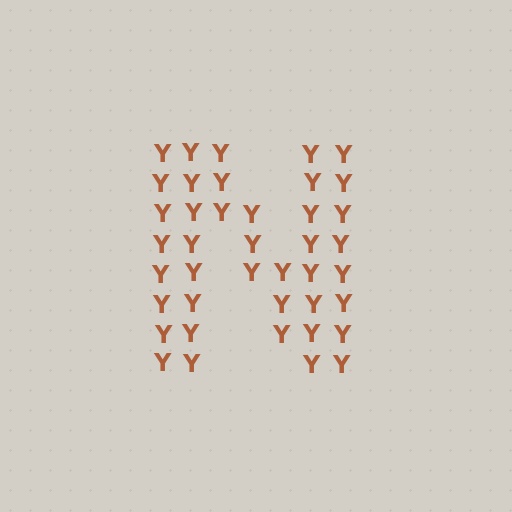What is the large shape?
The large shape is the letter N.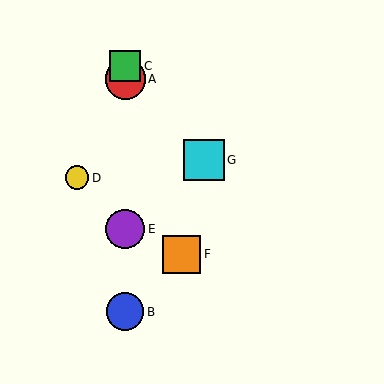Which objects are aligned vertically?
Objects A, B, C, E are aligned vertically.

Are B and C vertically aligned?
Yes, both are at x≈125.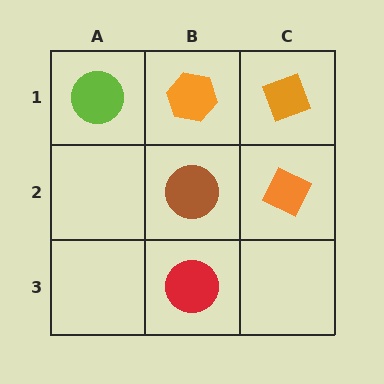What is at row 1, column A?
A lime circle.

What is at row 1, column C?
An orange diamond.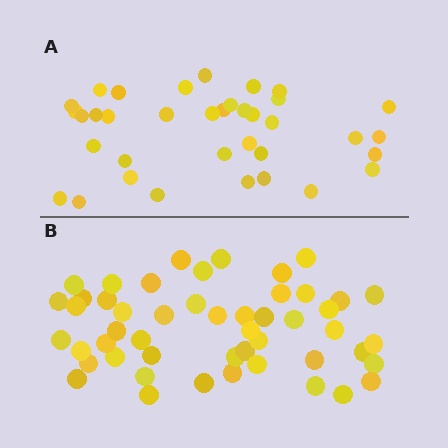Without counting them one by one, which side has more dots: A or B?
Region B (the bottom region) has more dots.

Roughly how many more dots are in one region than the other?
Region B has approximately 15 more dots than region A.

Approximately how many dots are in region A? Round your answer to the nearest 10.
About 40 dots. (The exact count is 36, which rounds to 40.)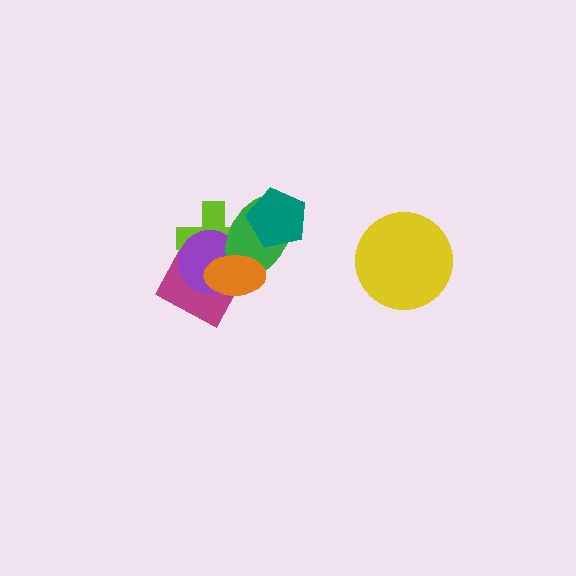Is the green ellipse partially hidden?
Yes, it is partially covered by another shape.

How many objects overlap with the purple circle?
4 objects overlap with the purple circle.